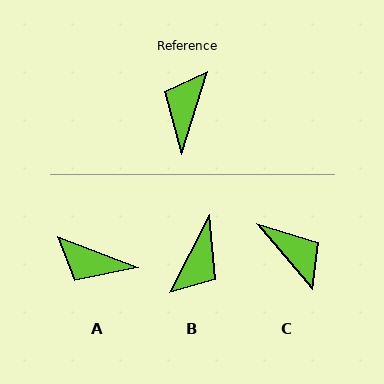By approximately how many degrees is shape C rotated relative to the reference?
Approximately 122 degrees clockwise.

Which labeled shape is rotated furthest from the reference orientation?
B, about 170 degrees away.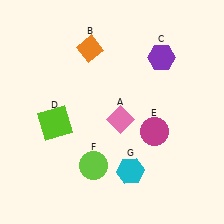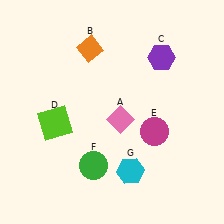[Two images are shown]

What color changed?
The circle (F) changed from lime in Image 1 to green in Image 2.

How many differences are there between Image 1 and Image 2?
There is 1 difference between the two images.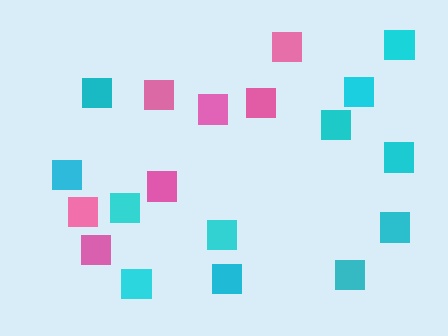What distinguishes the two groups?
There are 2 groups: one group of pink squares (7) and one group of cyan squares (12).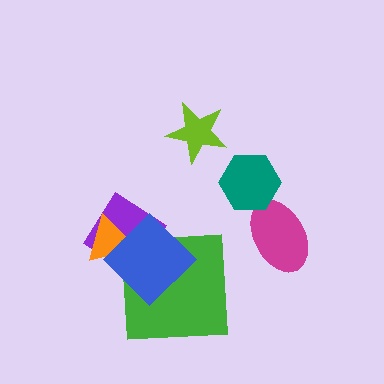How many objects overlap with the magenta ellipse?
1 object overlaps with the magenta ellipse.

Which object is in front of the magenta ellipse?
The teal hexagon is in front of the magenta ellipse.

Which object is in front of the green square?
The blue diamond is in front of the green square.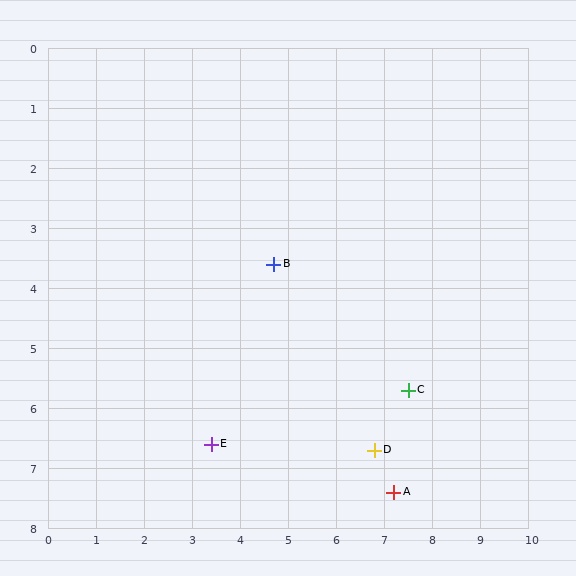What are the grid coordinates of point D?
Point D is at approximately (6.8, 6.7).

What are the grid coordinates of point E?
Point E is at approximately (3.4, 6.6).